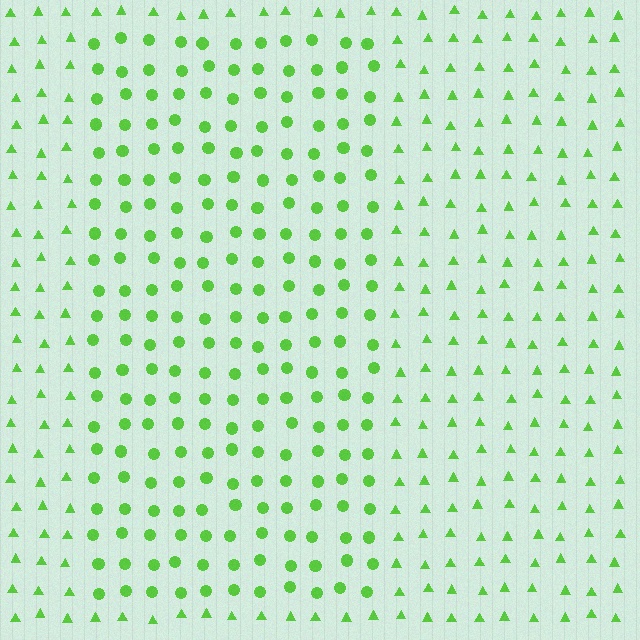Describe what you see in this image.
The image is filled with small lime elements arranged in a uniform grid. A rectangle-shaped region contains circles, while the surrounding area contains triangles. The boundary is defined purely by the change in element shape.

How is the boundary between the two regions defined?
The boundary is defined by a change in element shape: circles inside vs. triangles outside. All elements share the same color and spacing.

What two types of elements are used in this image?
The image uses circles inside the rectangle region and triangles outside it.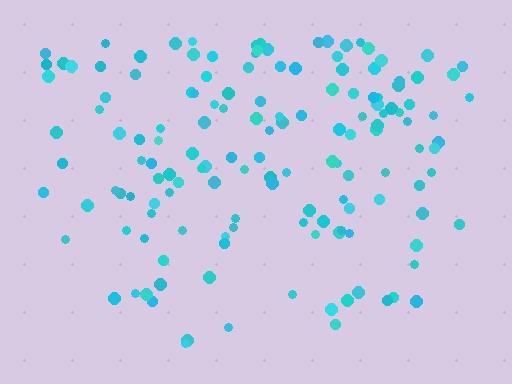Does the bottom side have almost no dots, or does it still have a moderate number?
Still a moderate number, just noticeably fewer than the top.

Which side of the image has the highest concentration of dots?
The top.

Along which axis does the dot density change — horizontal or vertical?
Vertical.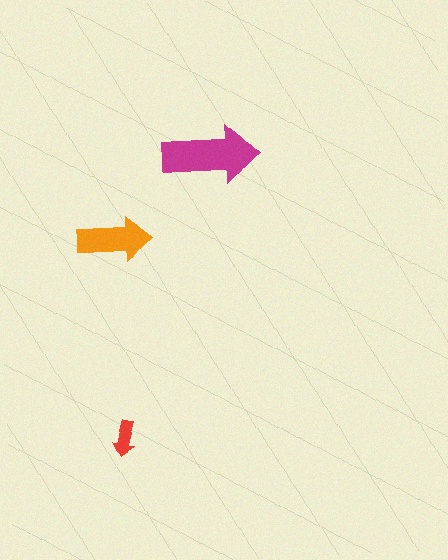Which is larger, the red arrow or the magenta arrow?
The magenta one.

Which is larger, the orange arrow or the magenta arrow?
The magenta one.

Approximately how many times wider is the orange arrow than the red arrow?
About 2 times wider.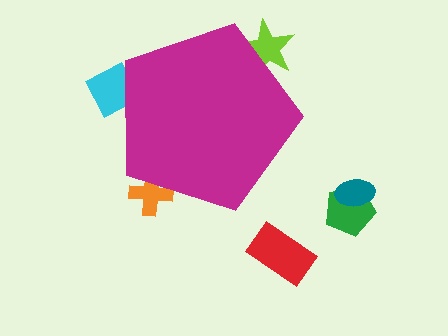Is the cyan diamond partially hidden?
Yes, the cyan diamond is partially hidden behind the magenta pentagon.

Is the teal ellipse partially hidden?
No, the teal ellipse is fully visible.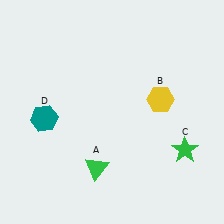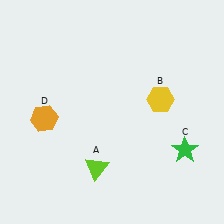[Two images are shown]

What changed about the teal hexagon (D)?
In Image 1, D is teal. In Image 2, it changed to orange.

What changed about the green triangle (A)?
In Image 1, A is green. In Image 2, it changed to lime.